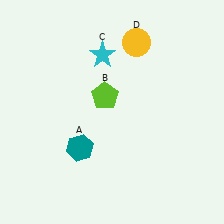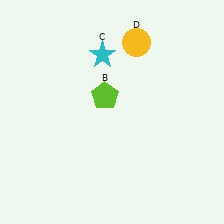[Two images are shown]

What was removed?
The teal hexagon (A) was removed in Image 2.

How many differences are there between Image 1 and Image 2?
There is 1 difference between the two images.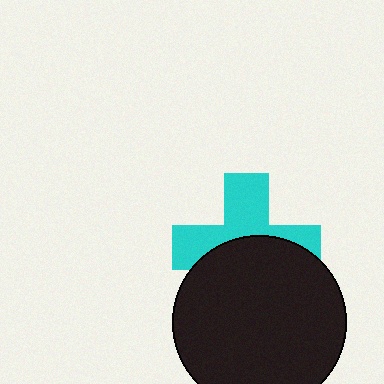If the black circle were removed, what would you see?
You would see the complete cyan cross.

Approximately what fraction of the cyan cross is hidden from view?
Roughly 50% of the cyan cross is hidden behind the black circle.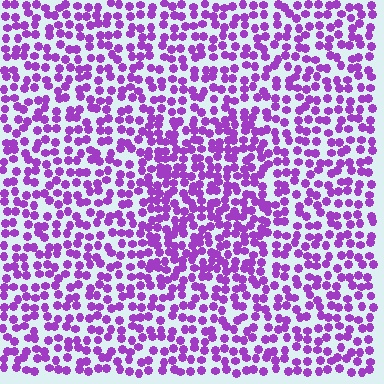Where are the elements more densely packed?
The elements are more densely packed inside the rectangle boundary.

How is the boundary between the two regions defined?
The boundary is defined by a change in element density (approximately 1.5x ratio). All elements are the same color, size, and shape.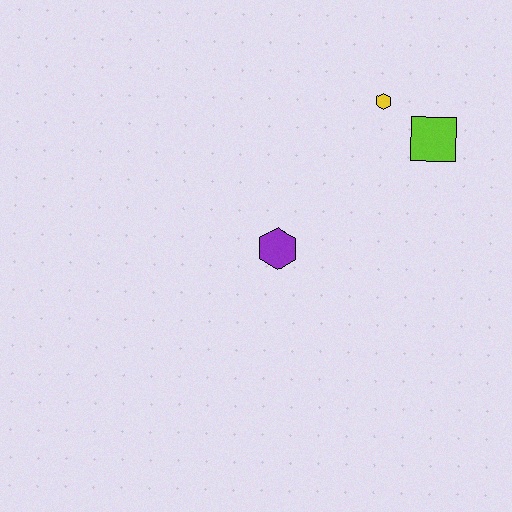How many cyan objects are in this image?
There are no cyan objects.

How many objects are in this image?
There are 3 objects.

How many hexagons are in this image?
There are 2 hexagons.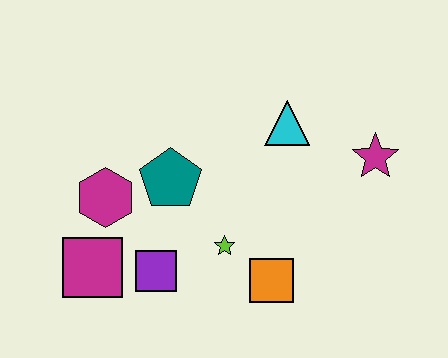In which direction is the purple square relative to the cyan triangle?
The purple square is below the cyan triangle.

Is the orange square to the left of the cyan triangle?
Yes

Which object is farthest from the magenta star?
The magenta square is farthest from the magenta star.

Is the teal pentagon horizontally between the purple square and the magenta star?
Yes